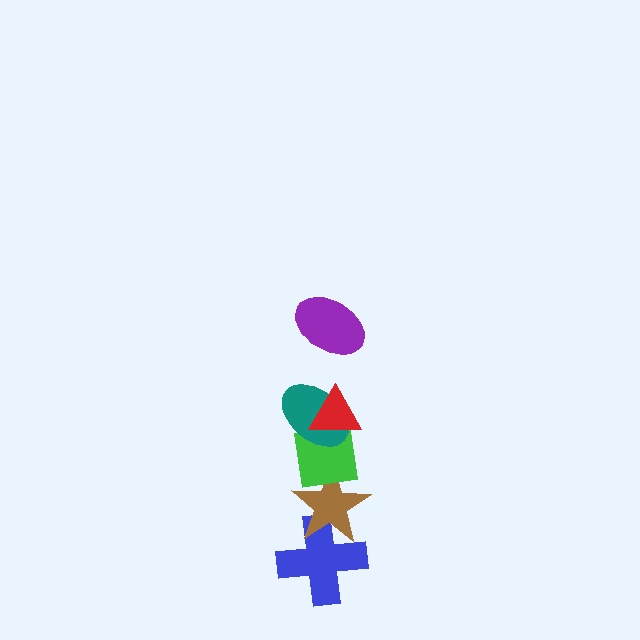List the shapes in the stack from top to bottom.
From top to bottom: the purple ellipse, the red triangle, the teal ellipse, the green square, the brown star, the blue cross.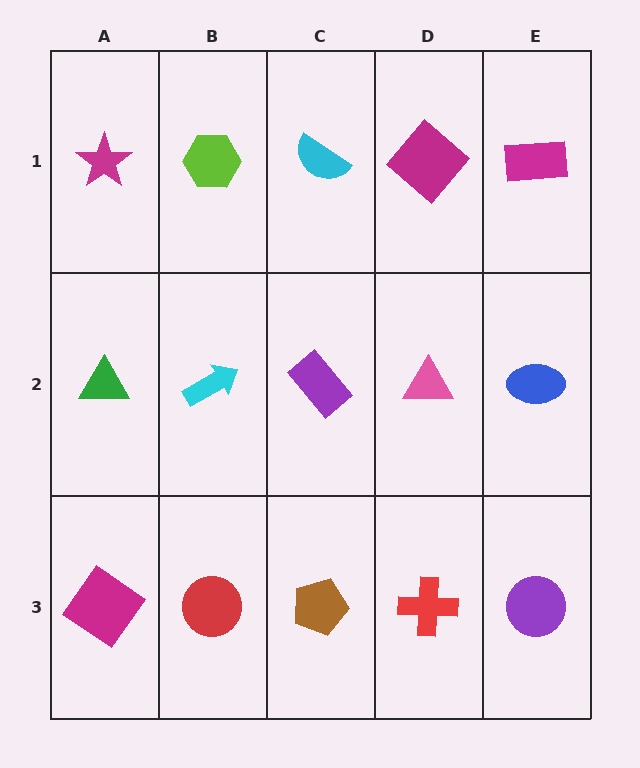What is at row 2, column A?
A green triangle.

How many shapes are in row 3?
5 shapes.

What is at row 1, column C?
A cyan semicircle.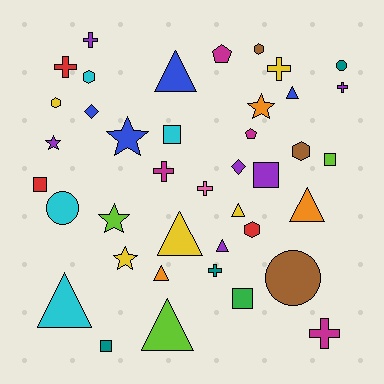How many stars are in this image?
There are 5 stars.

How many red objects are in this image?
There are 3 red objects.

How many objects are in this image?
There are 40 objects.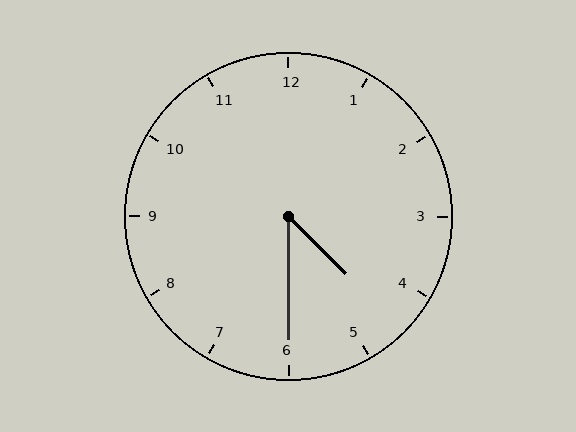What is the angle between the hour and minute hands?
Approximately 45 degrees.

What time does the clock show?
4:30.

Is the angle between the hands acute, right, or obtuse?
It is acute.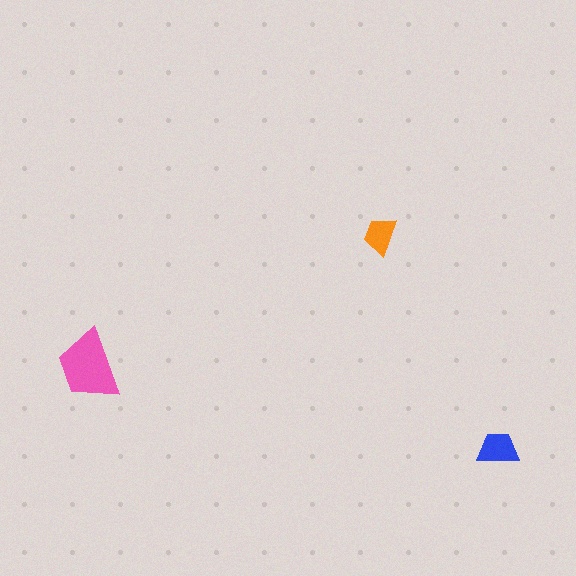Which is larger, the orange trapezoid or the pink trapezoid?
The pink one.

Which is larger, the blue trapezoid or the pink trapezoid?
The pink one.